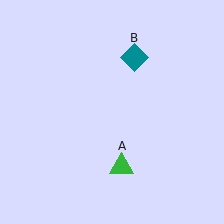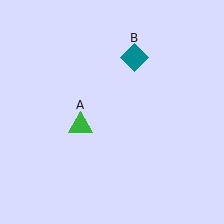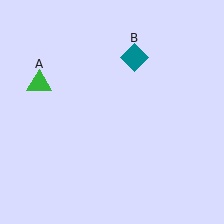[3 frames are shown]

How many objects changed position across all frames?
1 object changed position: green triangle (object A).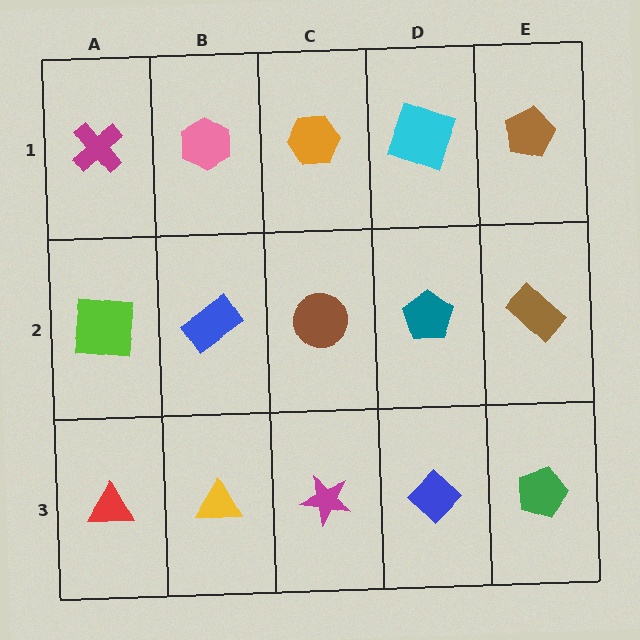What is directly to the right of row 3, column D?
A green pentagon.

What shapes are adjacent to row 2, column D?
A cyan square (row 1, column D), a blue diamond (row 3, column D), a brown circle (row 2, column C), a brown rectangle (row 2, column E).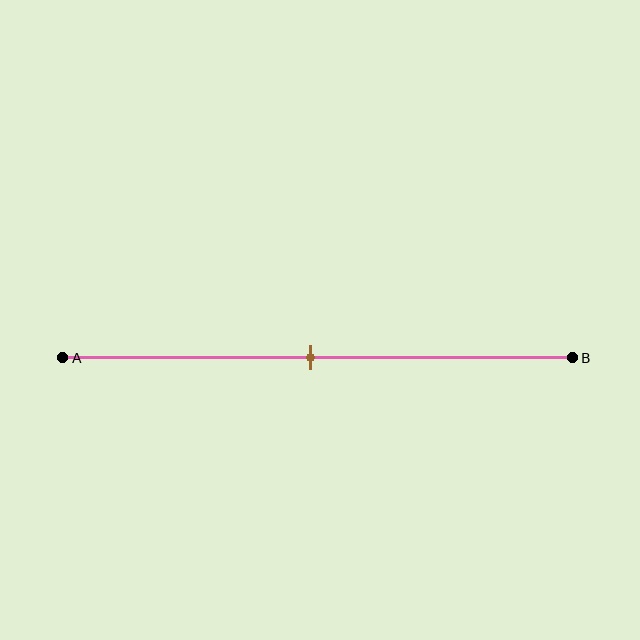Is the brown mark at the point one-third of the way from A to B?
No, the mark is at about 50% from A, not at the 33% one-third point.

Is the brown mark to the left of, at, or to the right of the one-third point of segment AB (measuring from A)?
The brown mark is to the right of the one-third point of segment AB.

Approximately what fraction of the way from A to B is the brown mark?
The brown mark is approximately 50% of the way from A to B.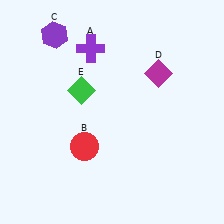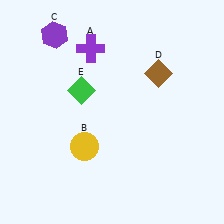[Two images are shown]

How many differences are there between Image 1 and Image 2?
There are 2 differences between the two images.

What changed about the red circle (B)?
In Image 1, B is red. In Image 2, it changed to yellow.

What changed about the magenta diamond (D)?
In Image 1, D is magenta. In Image 2, it changed to brown.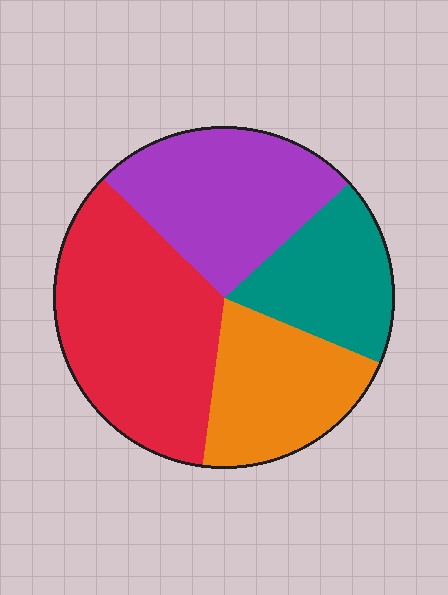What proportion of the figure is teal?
Teal takes up about one sixth (1/6) of the figure.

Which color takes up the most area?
Red, at roughly 35%.